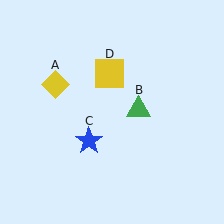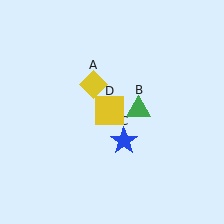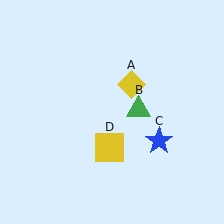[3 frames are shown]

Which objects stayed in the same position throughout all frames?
Green triangle (object B) remained stationary.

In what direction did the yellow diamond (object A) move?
The yellow diamond (object A) moved right.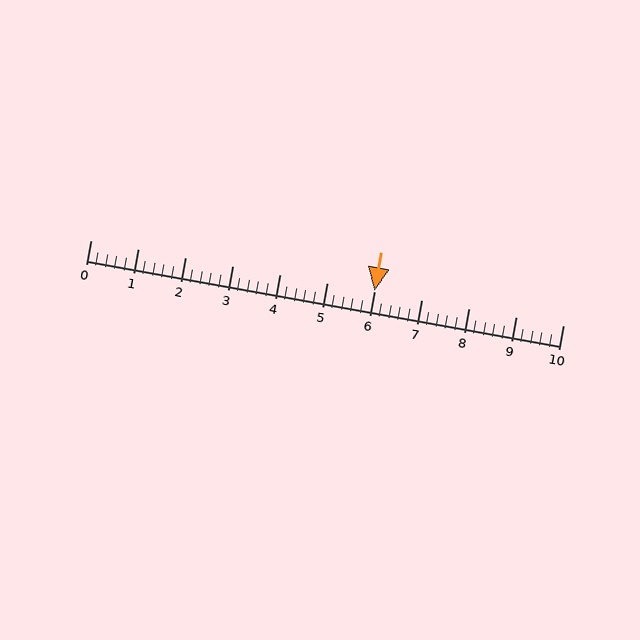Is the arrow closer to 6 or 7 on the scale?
The arrow is closer to 6.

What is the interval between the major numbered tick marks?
The major tick marks are spaced 1 units apart.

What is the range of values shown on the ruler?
The ruler shows values from 0 to 10.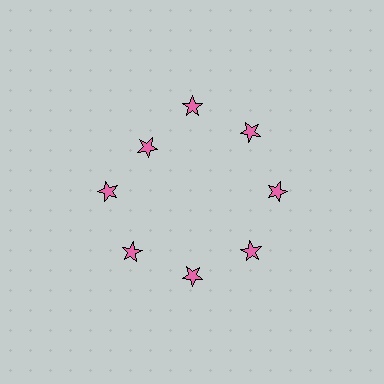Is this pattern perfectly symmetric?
No. The 8 pink stars are arranged in a ring, but one element near the 10 o'clock position is pulled inward toward the center, breaking the 8-fold rotational symmetry.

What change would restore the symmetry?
The symmetry would be restored by moving it outward, back onto the ring so that all 8 stars sit at equal angles and equal distance from the center.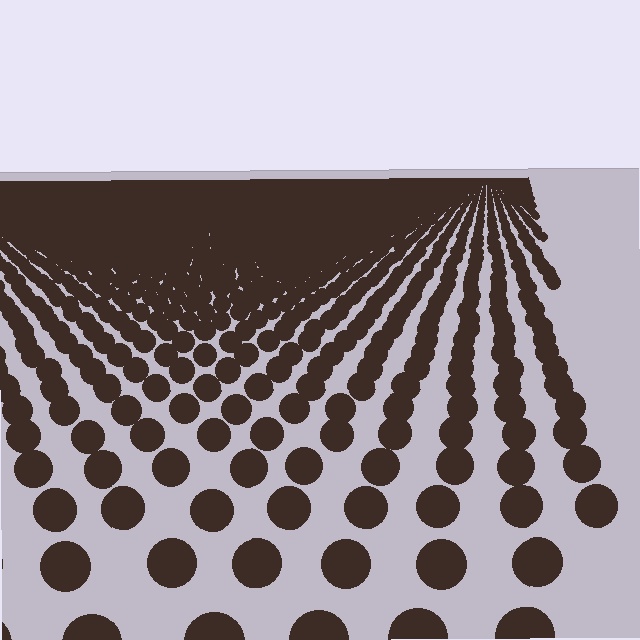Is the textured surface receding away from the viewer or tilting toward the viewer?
The surface is receding away from the viewer. Texture elements get smaller and denser toward the top.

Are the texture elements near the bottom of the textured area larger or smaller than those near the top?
Larger. Near the bottom, elements are closer to the viewer and appear at a bigger on-screen size.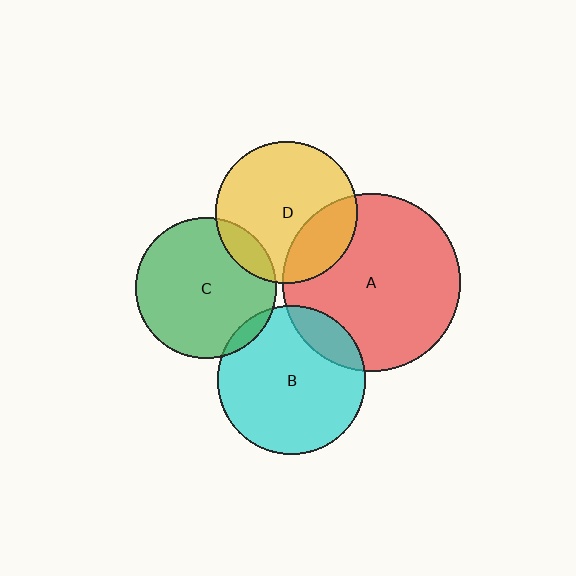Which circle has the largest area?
Circle A (red).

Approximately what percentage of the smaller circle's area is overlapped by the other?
Approximately 10%.